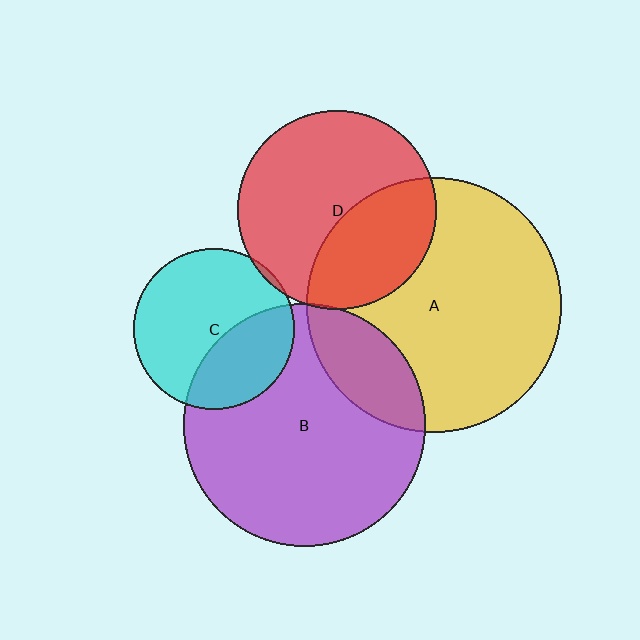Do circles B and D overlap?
Yes.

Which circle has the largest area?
Circle A (yellow).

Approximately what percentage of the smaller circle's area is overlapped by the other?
Approximately 5%.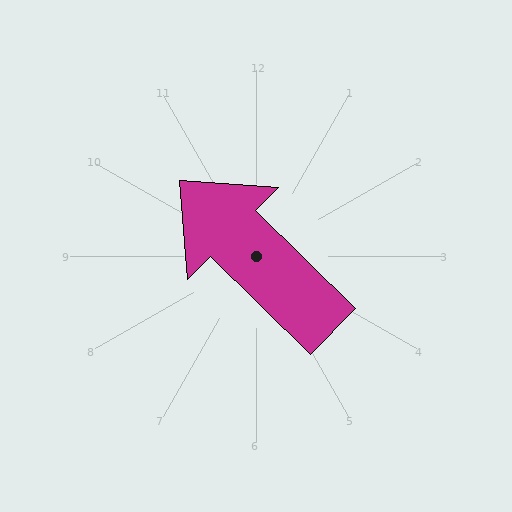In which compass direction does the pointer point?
Northwest.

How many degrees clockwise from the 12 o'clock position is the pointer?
Approximately 314 degrees.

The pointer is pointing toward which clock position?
Roughly 10 o'clock.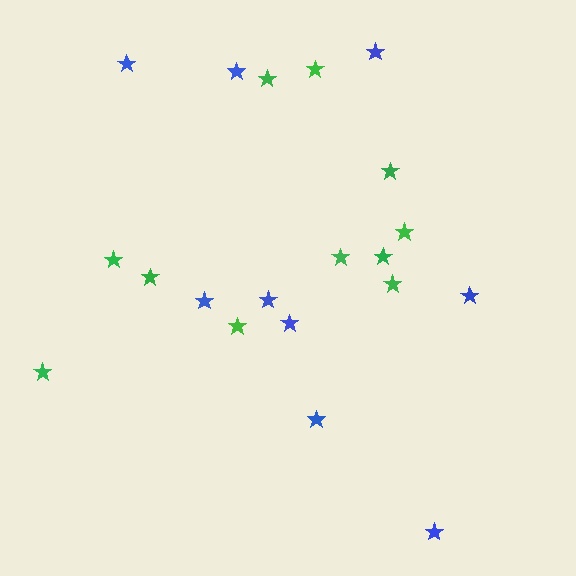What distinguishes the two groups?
There are 2 groups: one group of blue stars (9) and one group of green stars (11).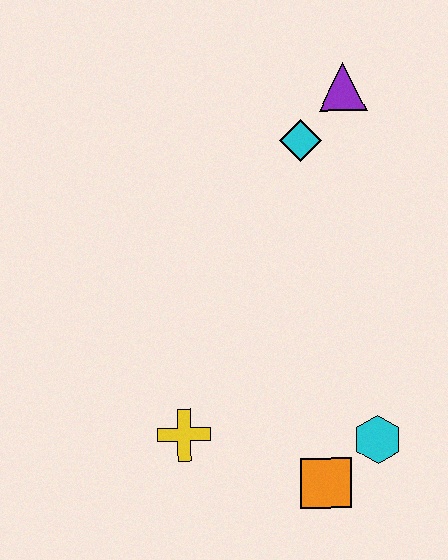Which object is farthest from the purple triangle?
The orange square is farthest from the purple triangle.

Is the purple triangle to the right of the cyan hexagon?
No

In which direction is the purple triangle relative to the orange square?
The purple triangle is above the orange square.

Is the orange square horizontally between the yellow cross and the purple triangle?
Yes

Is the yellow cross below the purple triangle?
Yes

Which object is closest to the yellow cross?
The orange square is closest to the yellow cross.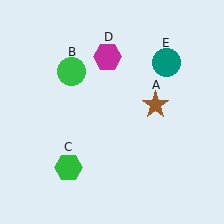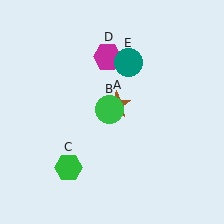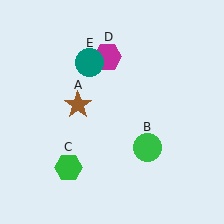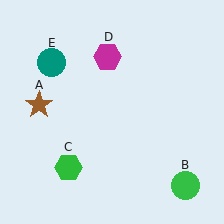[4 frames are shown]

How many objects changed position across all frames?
3 objects changed position: brown star (object A), green circle (object B), teal circle (object E).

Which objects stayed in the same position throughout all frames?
Green hexagon (object C) and magenta hexagon (object D) remained stationary.